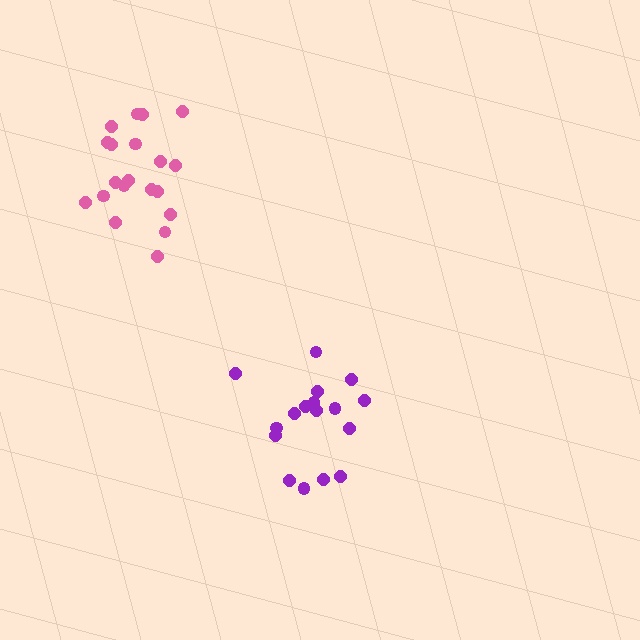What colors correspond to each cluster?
The clusters are colored: purple, pink.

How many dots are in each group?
Group 1: 17 dots, Group 2: 20 dots (37 total).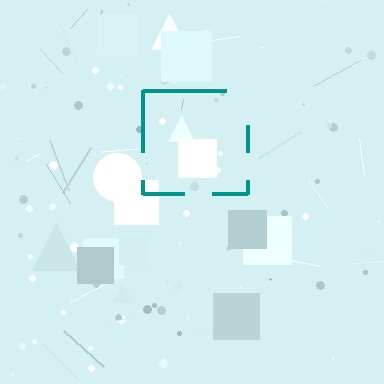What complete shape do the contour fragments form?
The contour fragments form a square.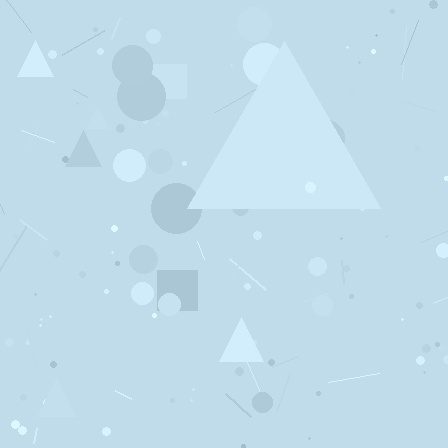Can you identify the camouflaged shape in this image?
The camouflaged shape is a triangle.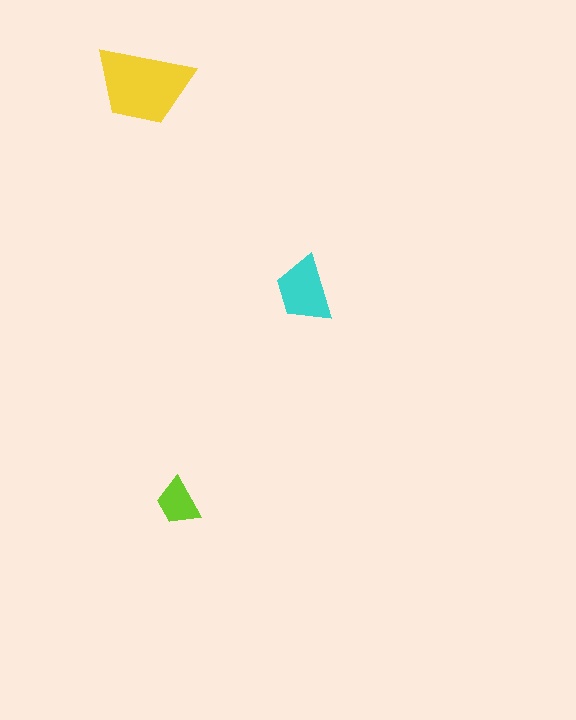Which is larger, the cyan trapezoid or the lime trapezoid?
The cyan one.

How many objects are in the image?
There are 3 objects in the image.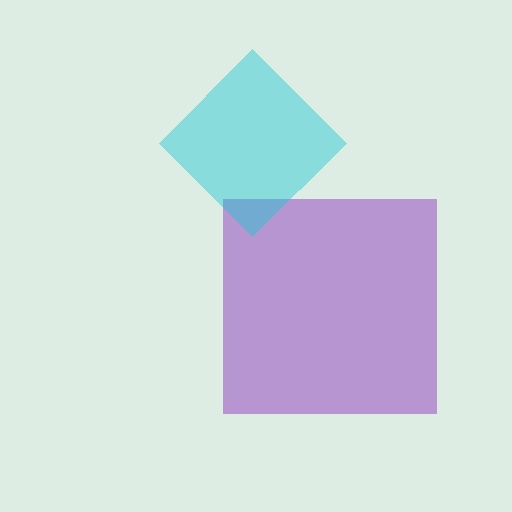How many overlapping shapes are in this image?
There are 2 overlapping shapes in the image.